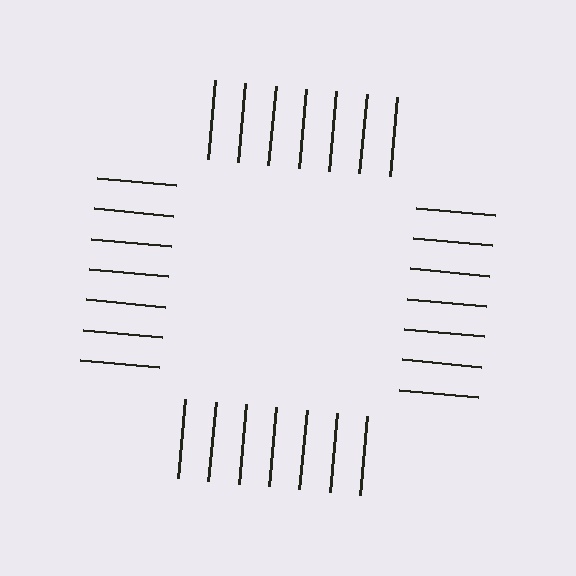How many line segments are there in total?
28 — 7 along each of the 4 edges.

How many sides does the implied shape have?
4 sides — the line-ends trace a square.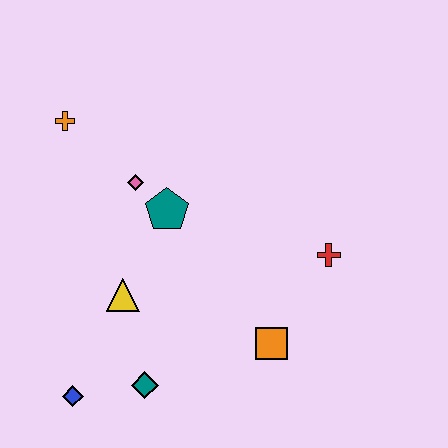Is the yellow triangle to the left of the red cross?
Yes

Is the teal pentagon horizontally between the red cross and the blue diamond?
Yes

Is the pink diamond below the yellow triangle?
No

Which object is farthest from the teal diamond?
The orange cross is farthest from the teal diamond.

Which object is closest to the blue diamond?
The teal diamond is closest to the blue diamond.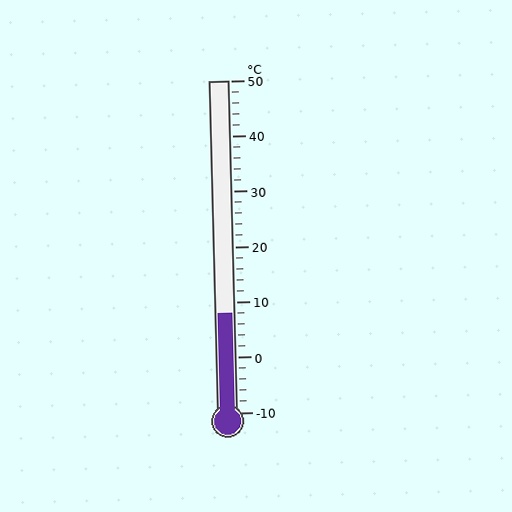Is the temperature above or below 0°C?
The temperature is above 0°C.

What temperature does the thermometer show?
The thermometer shows approximately 8°C.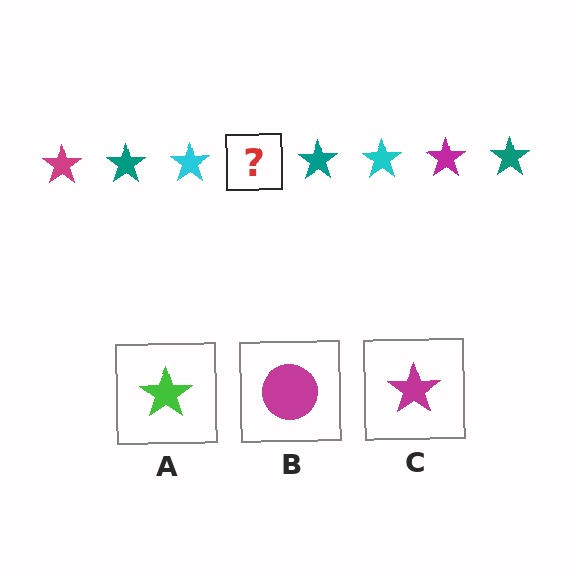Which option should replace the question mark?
Option C.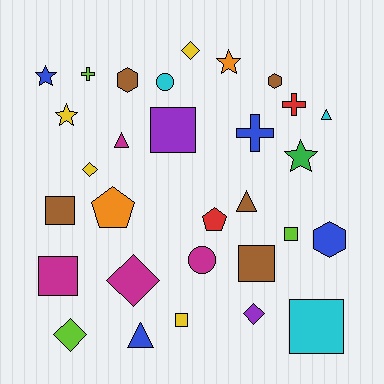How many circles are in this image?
There are 2 circles.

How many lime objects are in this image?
There are 3 lime objects.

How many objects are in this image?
There are 30 objects.